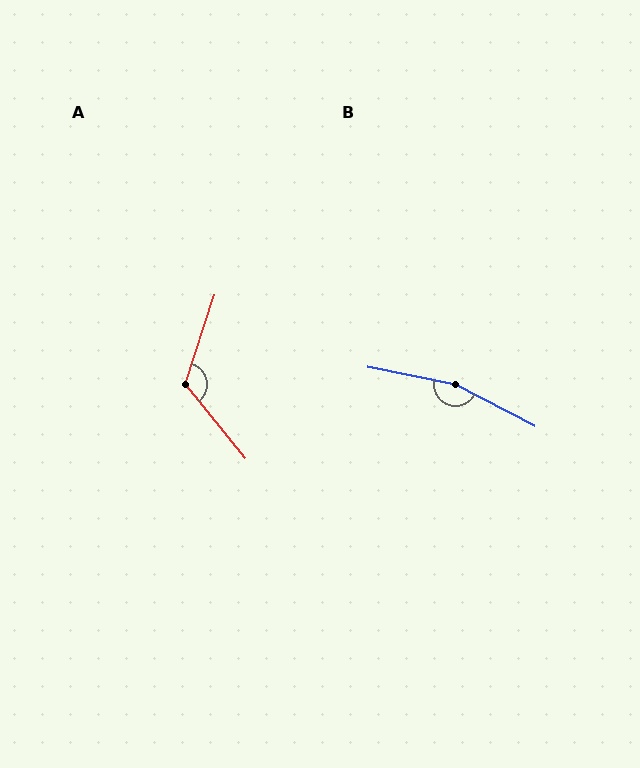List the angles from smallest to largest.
A (123°), B (163°).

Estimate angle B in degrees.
Approximately 163 degrees.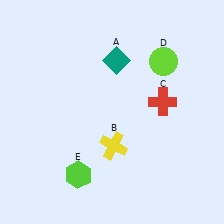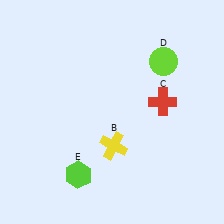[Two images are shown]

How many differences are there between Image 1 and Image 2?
There is 1 difference between the two images.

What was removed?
The teal diamond (A) was removed in Image 2.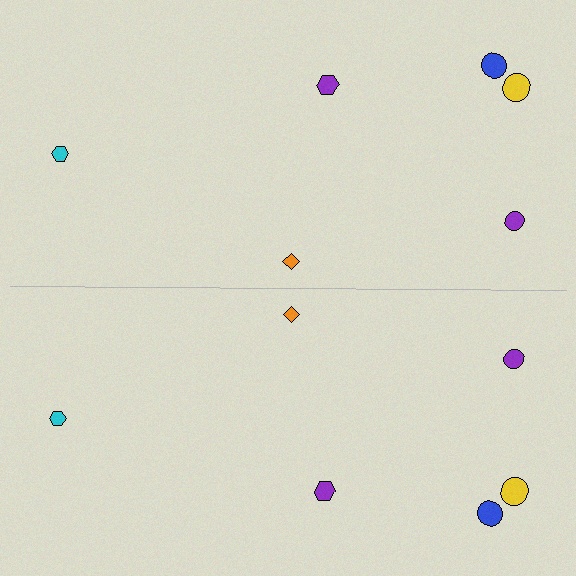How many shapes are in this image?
There are 12 shapes in this image.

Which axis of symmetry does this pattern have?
The pattern has a horizontal axis of symmetry running through the center of the image.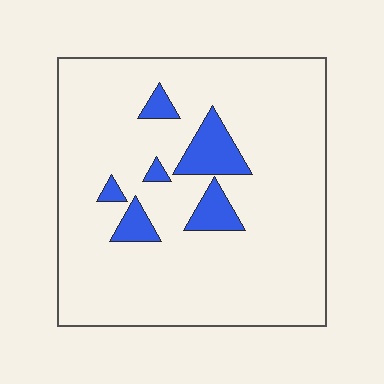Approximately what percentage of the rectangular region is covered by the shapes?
Approximately 10%.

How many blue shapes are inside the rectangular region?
6.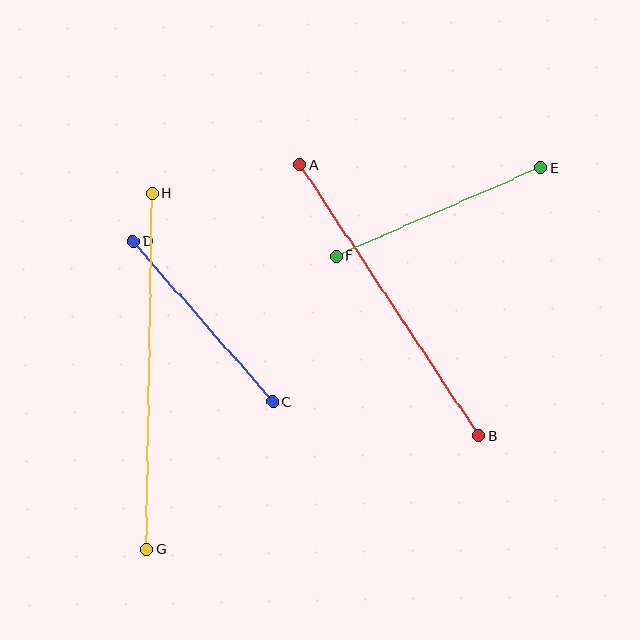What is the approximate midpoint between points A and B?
The midpoint is at approximately (389, 301) pixels.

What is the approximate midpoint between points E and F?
The midpoint is at approximately (438, 212) pixels.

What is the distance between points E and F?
The distance is approximately 223 pixels.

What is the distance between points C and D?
The distance is approximately 212 pixels.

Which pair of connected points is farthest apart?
Points G and H are farthest apart.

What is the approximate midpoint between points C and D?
The midpoint is at approximately (203, 322) pixels.